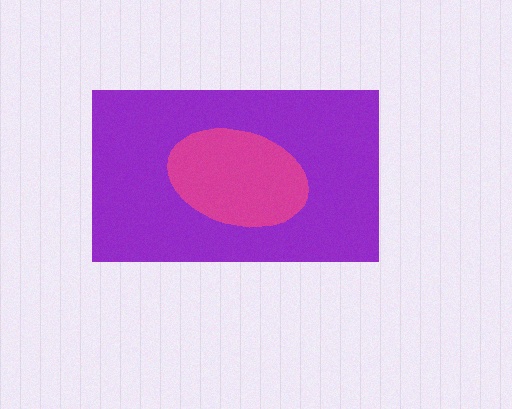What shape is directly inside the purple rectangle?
The magenta ellipse.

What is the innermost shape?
The magenta ellipse.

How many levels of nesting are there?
2.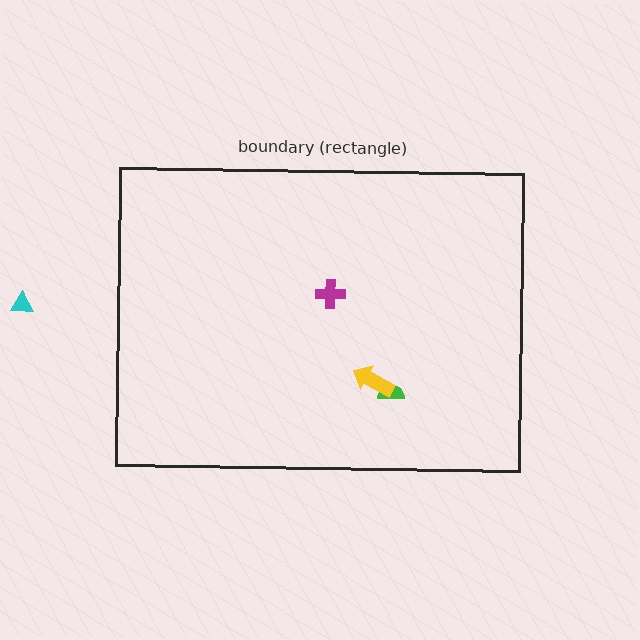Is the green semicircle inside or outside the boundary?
Inside.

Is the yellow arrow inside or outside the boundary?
Inside.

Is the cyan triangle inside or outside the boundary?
Outside.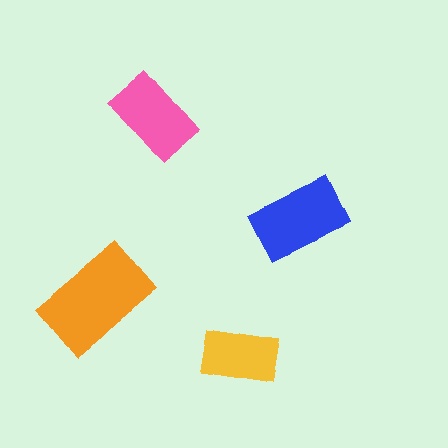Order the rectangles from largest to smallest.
the orange one, the blue one, the pink one, the yellow one.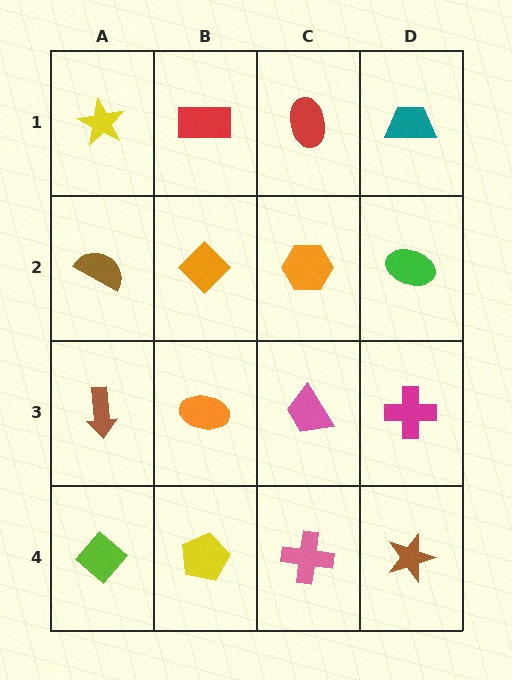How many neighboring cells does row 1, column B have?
3.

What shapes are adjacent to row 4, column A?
A brown arrow (row 3, column A), a yellow pentagon (row 4, column B).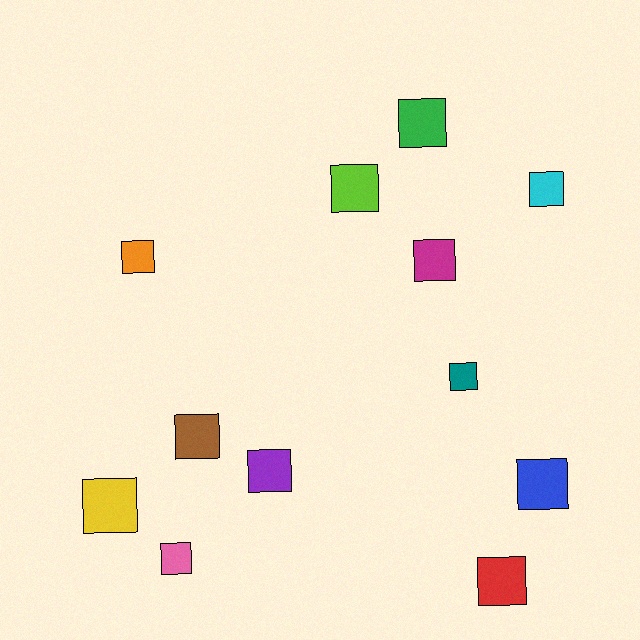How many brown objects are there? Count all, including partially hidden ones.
There is 1 brown object.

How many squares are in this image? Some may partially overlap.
There are 12 squares.